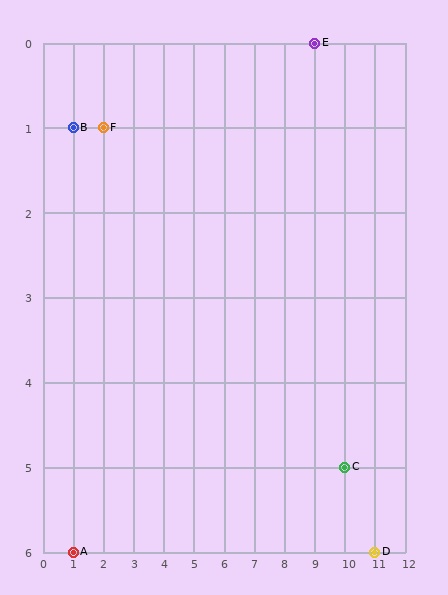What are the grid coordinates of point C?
Point C is at grid coordinates (10, 5).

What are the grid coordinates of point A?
Point A is at grid coordinates (1, 6).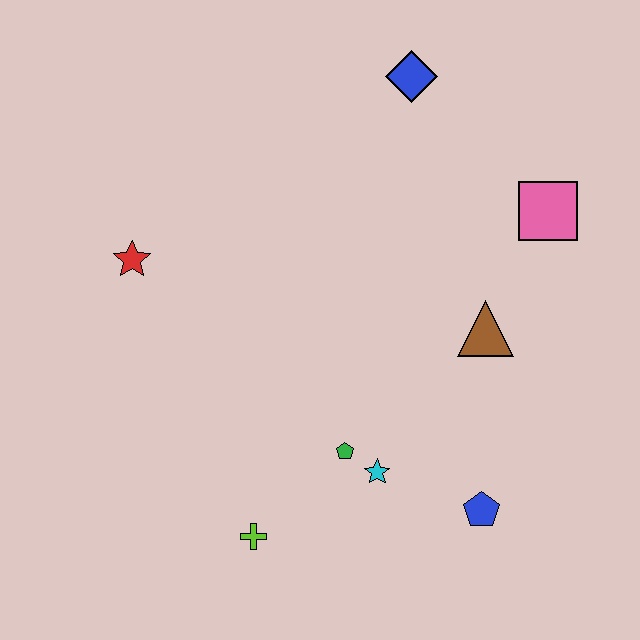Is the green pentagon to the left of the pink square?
Yes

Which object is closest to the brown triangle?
The pink square is closest to the brown triangle.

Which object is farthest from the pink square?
The lime cross is farthest from the pink square.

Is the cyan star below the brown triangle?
Yes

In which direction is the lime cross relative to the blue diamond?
The lime cross is below the blue diamond.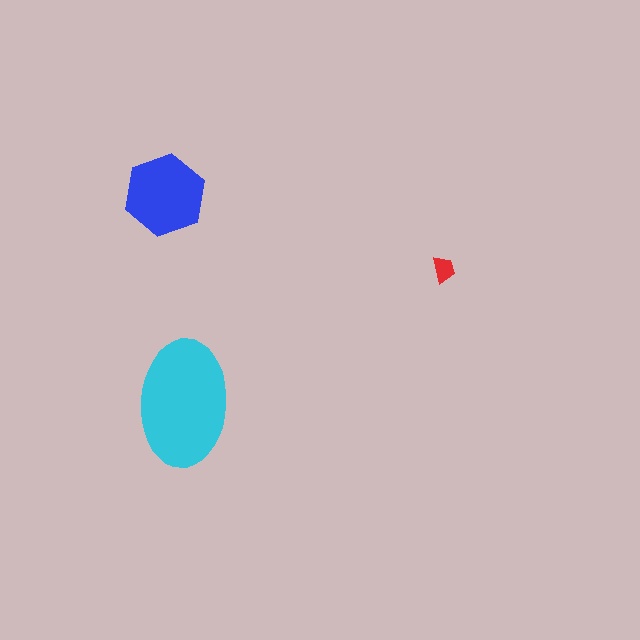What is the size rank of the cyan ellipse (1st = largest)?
1st.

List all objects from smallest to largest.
The red trapezoid, the blue hexagon, the cyan ellipse.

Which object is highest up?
The blue hexagon is topmost.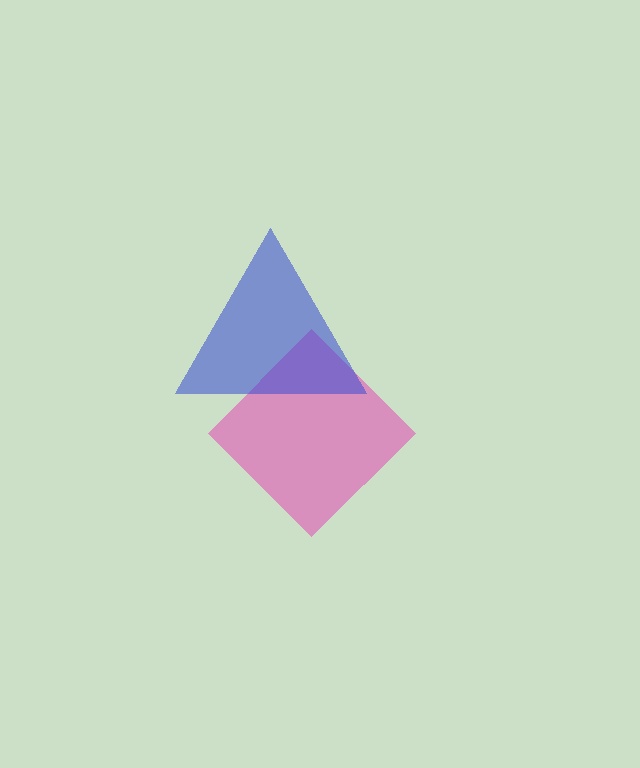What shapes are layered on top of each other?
The layered shapes are: a pink diamond, a blue triangle.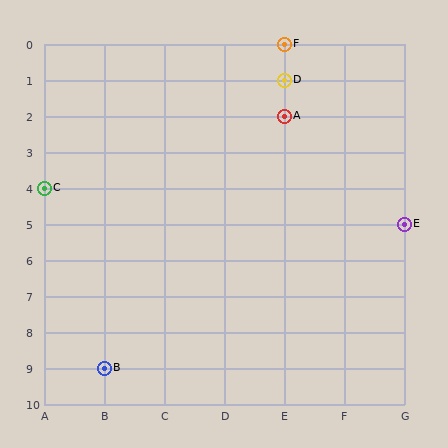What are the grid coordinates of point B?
Point B is at grid coordinates (B, 9).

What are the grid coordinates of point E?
Point E is at grid coordinates (G, 5).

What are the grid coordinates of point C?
Point C is at grid coordinates (A, 4).